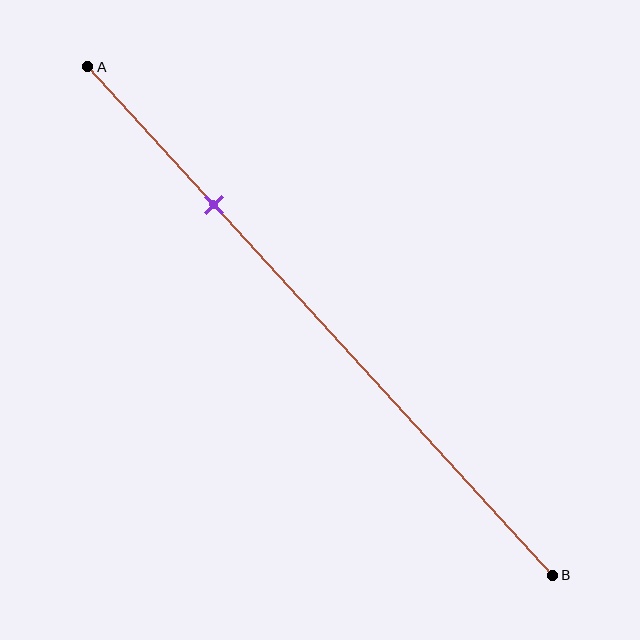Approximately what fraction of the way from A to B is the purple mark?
The purple mark is approximately 25% of the way from A to B.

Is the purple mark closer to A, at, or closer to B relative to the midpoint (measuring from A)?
The purple mark is closer to point A than the midpoint of segment AB.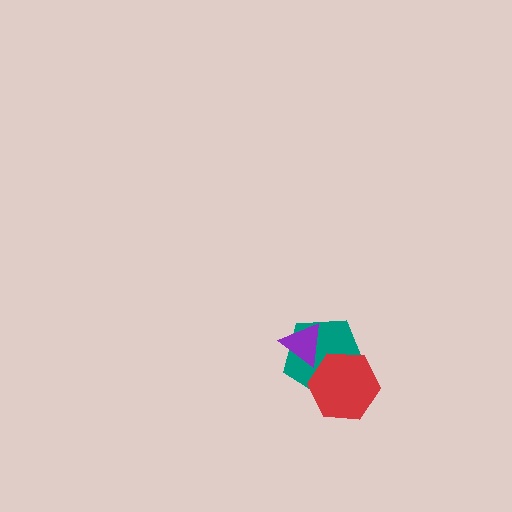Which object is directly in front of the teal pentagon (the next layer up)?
The purple triangle is directly in front of the teal pentagon.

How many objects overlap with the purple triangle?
1 object overlaps with the purple triangle.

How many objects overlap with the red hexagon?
1 object overlaps with the red hexagon.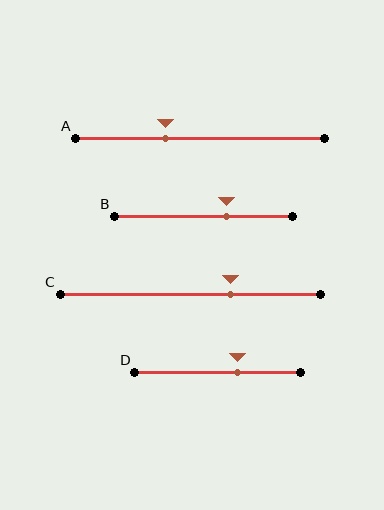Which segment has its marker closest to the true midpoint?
Segment D has its marker closest to the true midpoint.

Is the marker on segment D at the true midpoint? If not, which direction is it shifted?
No, the marker on segment D is shifted to the right by about 12% of the segment length.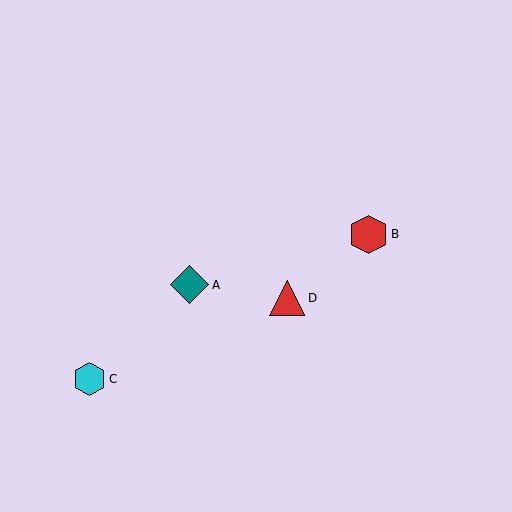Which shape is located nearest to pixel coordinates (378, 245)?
The red hexagon (labeled B) at (368, 234) is nearest to that location.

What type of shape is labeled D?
Shape D is a red triangle.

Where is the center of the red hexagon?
The center of the red hexagon is at (368, 234).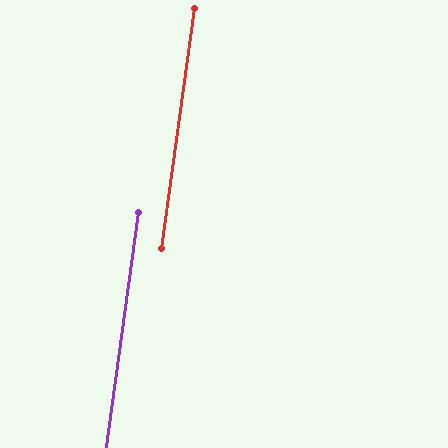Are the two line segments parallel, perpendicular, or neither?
Parallel — their directions differ by only 0.0°.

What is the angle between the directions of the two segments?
Approximately 0 degrees.